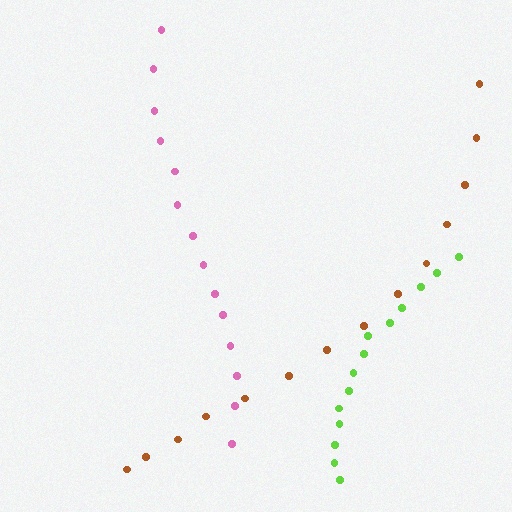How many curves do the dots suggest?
There are 3 distinct paths.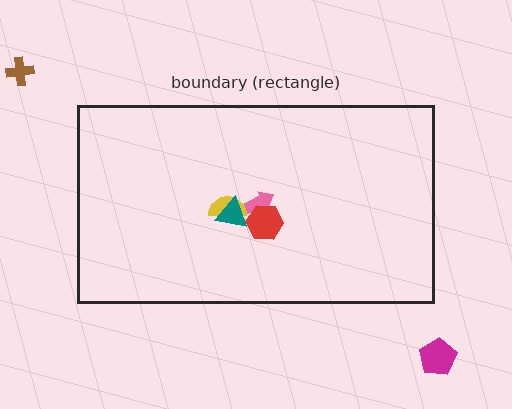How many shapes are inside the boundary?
4 inside, 2 outside.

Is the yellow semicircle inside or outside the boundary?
Inside.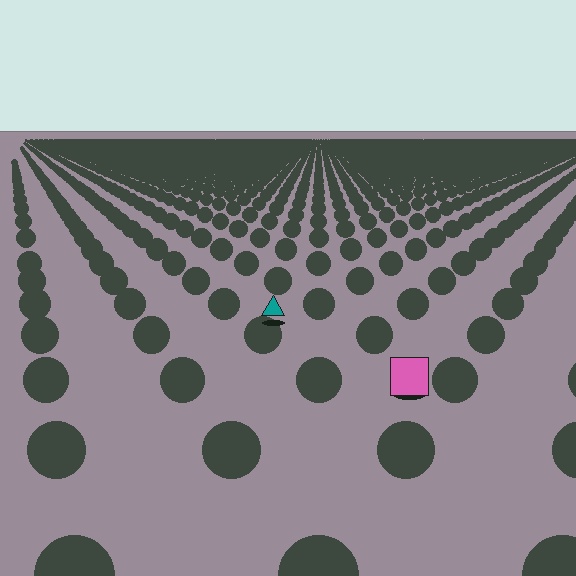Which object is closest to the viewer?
The pink square is closest. The texture marks near it are larger and more spread out.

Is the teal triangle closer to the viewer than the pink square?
No. The pink square is closer — you can tell from the texture gradient: the ground texture is coarser near it.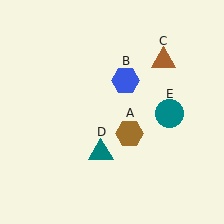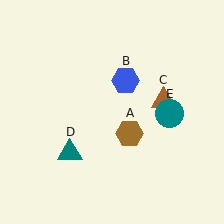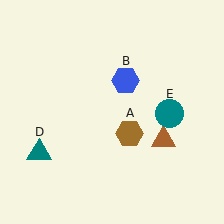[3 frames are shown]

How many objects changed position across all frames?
2 objects changed position: brown triangle (object C), teal triangle (object D).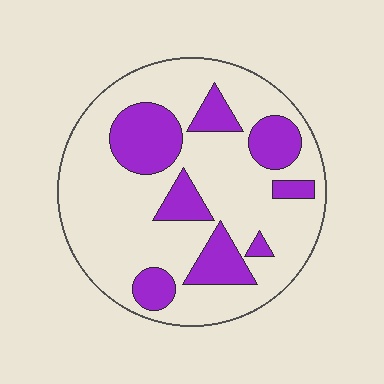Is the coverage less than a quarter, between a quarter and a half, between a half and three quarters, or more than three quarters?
Between a quarter and a half.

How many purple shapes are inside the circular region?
8.